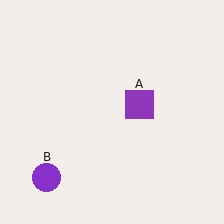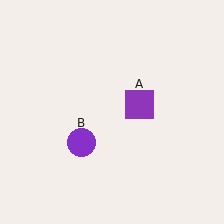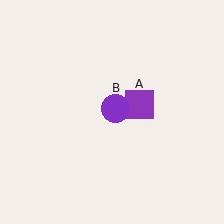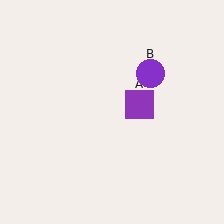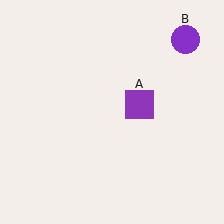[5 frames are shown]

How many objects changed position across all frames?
1 object changed position: purple circle (object B).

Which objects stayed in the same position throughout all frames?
Purple square (object A) remained stationary.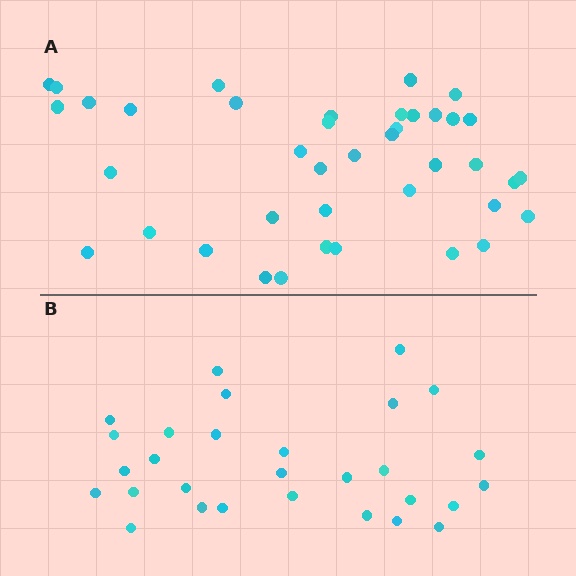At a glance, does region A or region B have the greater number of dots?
Region A (the top region) has more dots.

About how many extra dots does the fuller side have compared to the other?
Region A has roughly 12 or so more dots than region B.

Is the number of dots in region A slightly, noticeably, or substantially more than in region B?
Region A has noticeably more, but not dramatically so. The ratio is roughly 1.4 to 1.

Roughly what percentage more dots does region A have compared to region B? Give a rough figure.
About 40% more.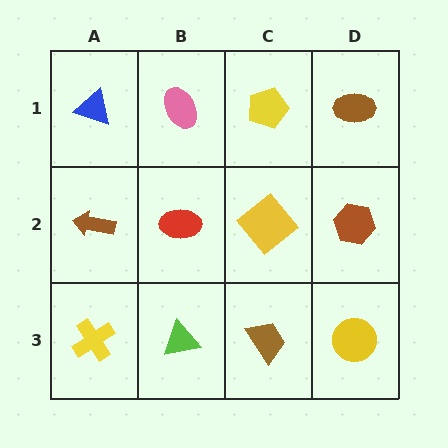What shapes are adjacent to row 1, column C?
A yellow diamond (row 2, column C), a pink ellipse (row 1, column B), a brown ellipse (row 1, column D).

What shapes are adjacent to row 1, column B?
A red ellipse (row 2, column B), a blue triangle (row 1, column A), a yellow pentagon (row 1, column C).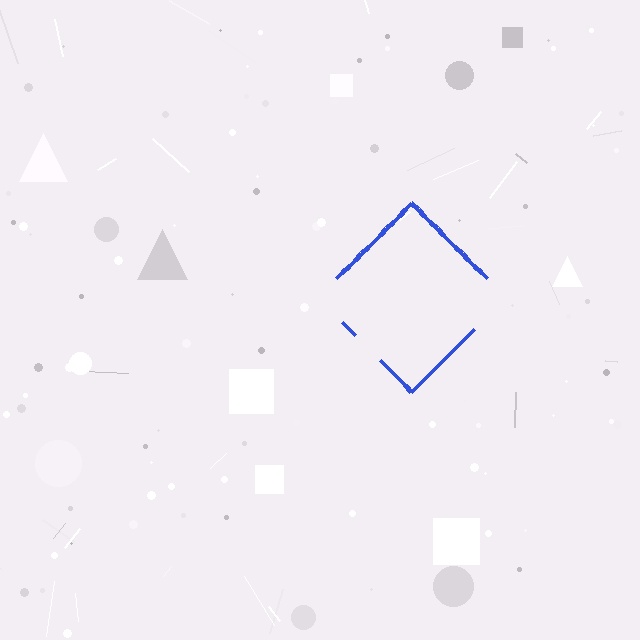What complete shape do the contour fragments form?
The contour fragments form a diamond.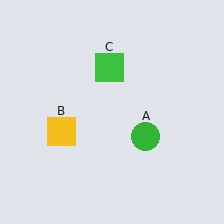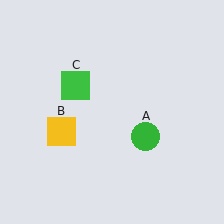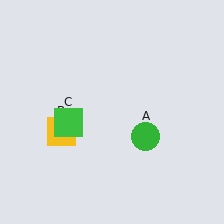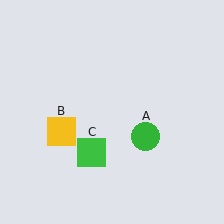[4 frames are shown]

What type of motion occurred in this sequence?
The green square (object C) rotated counterclockwise around the center of the scene.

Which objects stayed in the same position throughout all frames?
Green circle (object A) and yellow square (object B) remained stationary.